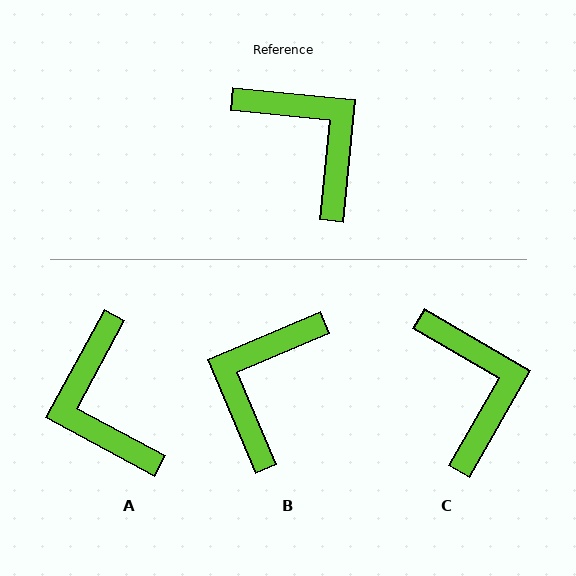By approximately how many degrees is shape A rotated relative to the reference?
Approximately 157 degrees counter-clockwise.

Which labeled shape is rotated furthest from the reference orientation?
A, about 157 degrees away.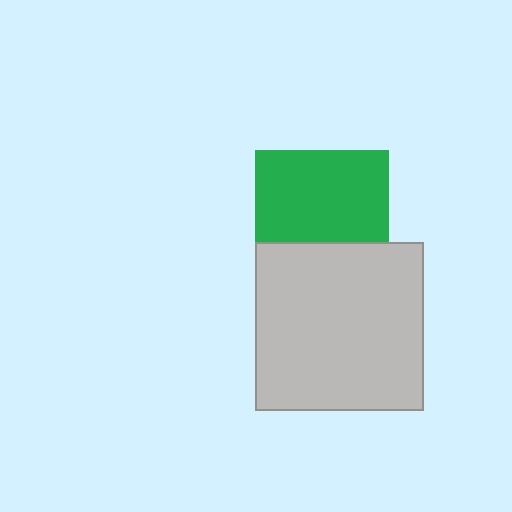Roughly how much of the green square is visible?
Most of it is visible (roughly 69%).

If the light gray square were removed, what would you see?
You would see the complete green square.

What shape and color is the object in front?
The object in front is a light gray square.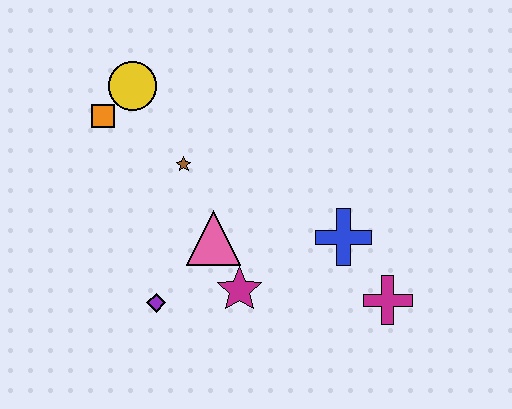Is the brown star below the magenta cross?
No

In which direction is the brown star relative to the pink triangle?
The brown star is above the pink triangle.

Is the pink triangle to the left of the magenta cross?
Yes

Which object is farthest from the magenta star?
The yellow circle is farthest from the magenta star.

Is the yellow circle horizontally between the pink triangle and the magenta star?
No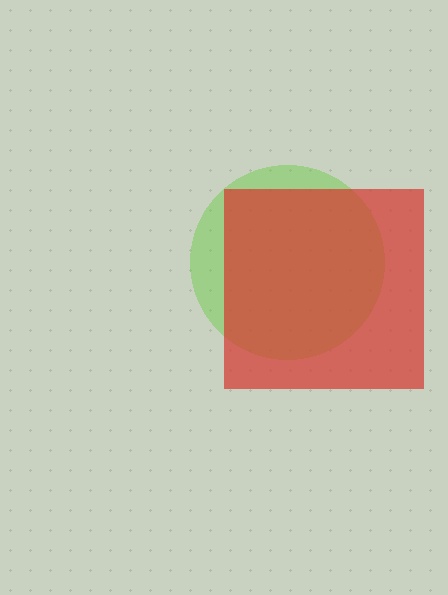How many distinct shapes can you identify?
There are 2 distinct shapes: a lime circle, a red square.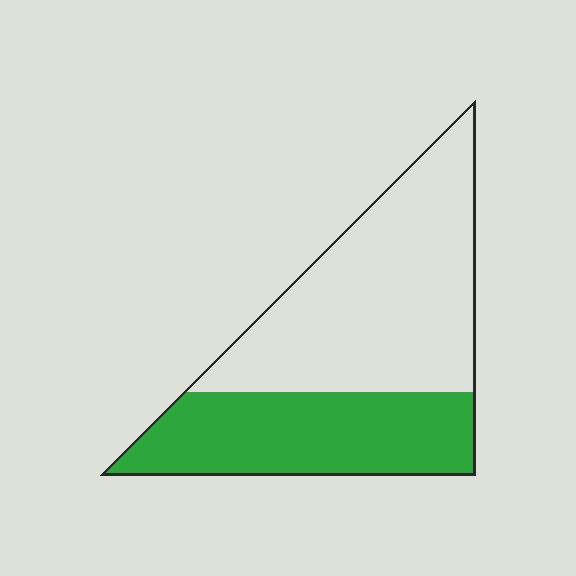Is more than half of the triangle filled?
No.